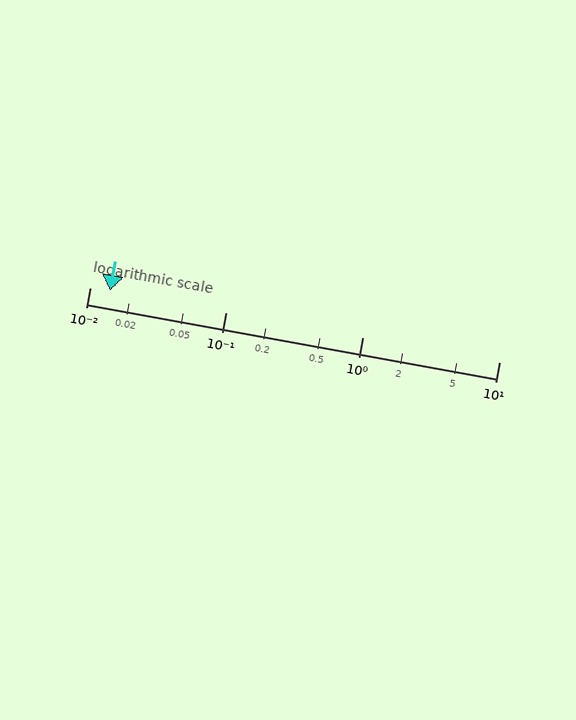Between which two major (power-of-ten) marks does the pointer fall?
The pointer is between 0.01 and 0.1.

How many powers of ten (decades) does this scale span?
The scale spans 3 decades, from 0.01 to 10.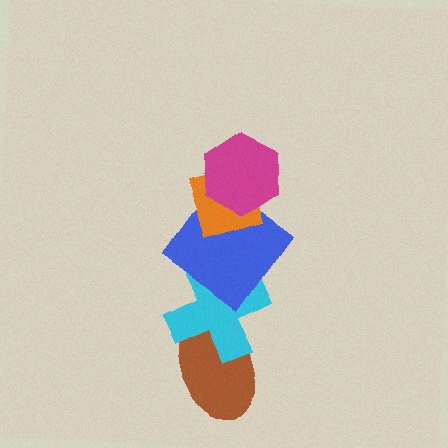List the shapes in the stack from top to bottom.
From top to bottom: the magenta hexagon, the orange diamond, the blue diamond, the cyan cross, the brown ellipse.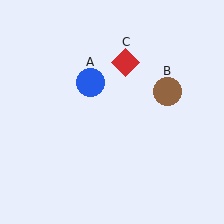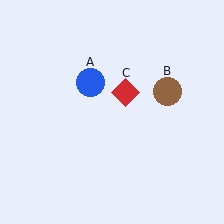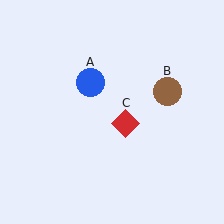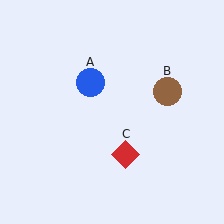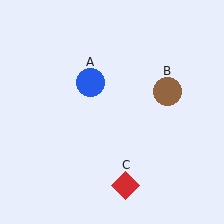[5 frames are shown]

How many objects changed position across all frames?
1 object changed position: red diamond (object C).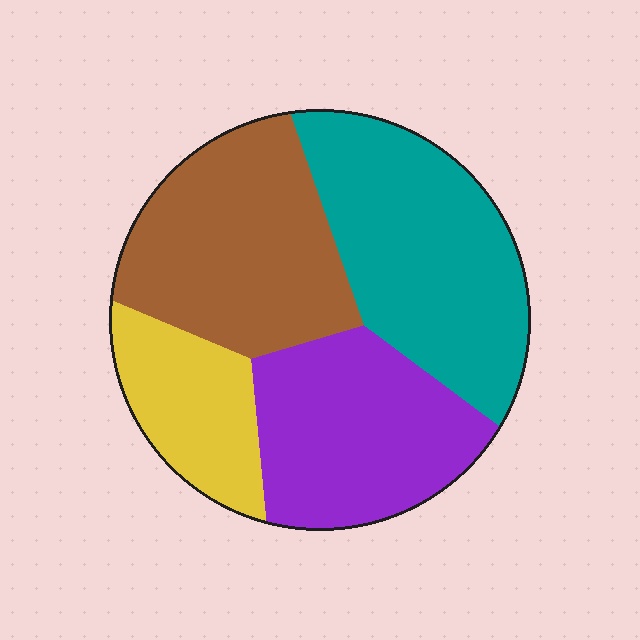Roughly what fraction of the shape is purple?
Purple covers about 25% of the shape.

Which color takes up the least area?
Yellow, at roughly 15%.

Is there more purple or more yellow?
Purple.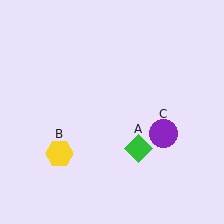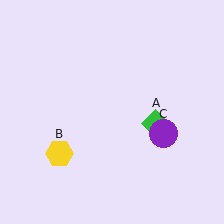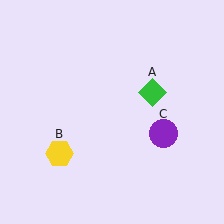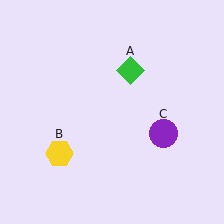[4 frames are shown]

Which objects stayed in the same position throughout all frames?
Yellow hexagon (object B) and purple circle (object C) remained stationary.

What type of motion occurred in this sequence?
The green diamond (object A) rotated counterclockwise around the center of the scene.